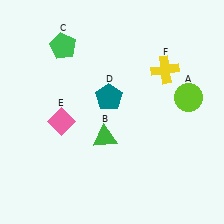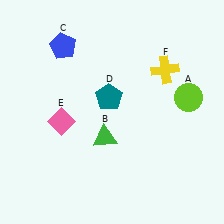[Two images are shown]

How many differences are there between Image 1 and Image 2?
There is 1 difference between the two images.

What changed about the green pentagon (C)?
In Image 1, C is green. In Image 2, it changed to blue.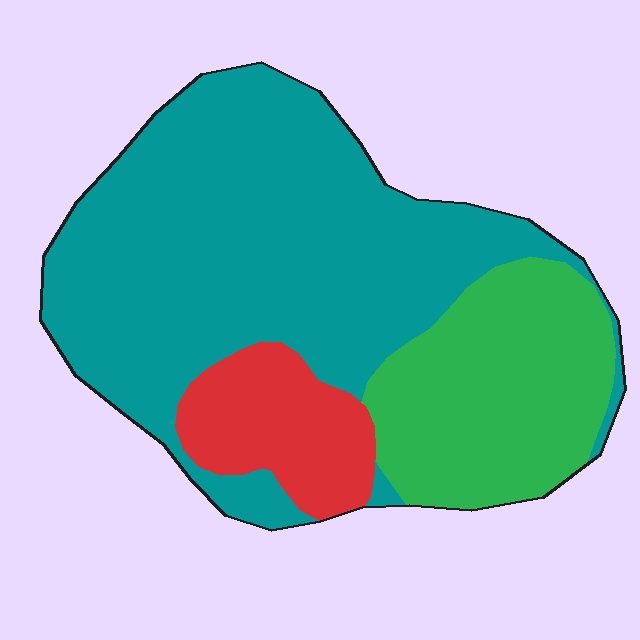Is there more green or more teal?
Teal.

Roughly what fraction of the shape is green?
Green covers around 25% of the shape.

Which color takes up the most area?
Teal, at roughly 60%.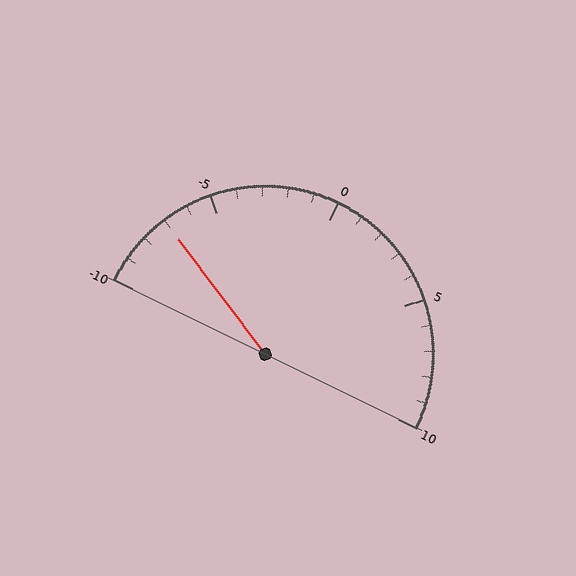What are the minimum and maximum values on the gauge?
The gauge ranges from -10 to 10.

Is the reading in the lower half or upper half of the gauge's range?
The reading is in the lower half of the range (-10 to 10).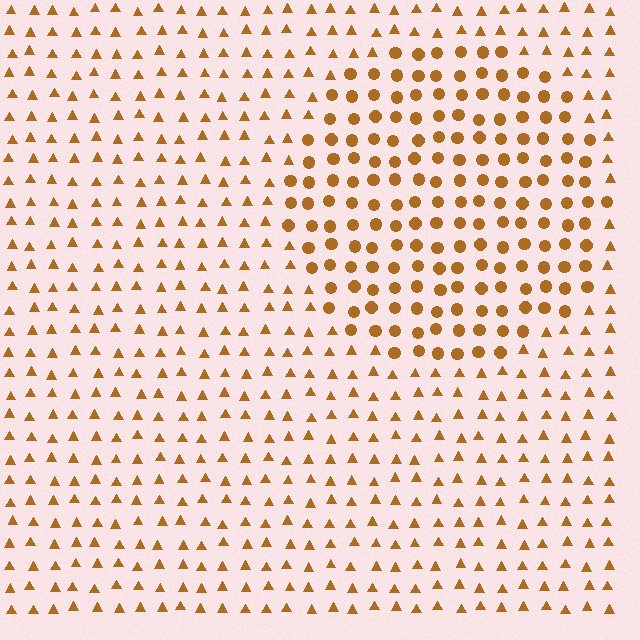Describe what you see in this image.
The image is filled with small brown elements arranged in a uniform grid. A circle-shaped region contains circles, while the surrounding area contains triangles. The boundary is defined purely by the change in element shape.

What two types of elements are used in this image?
The image uses circles inside the circle region and triangles outside it.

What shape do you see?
I see a circle.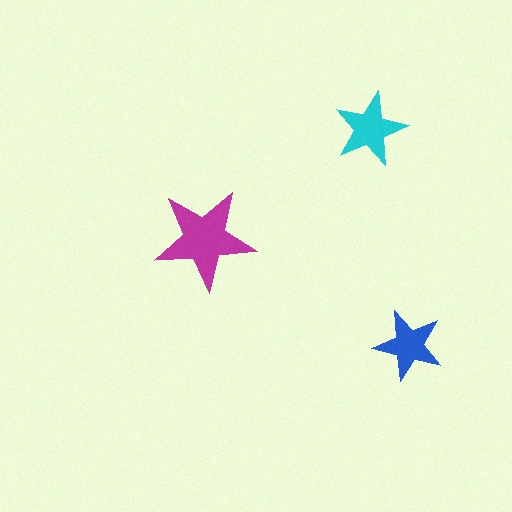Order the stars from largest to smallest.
the magenta one, the cyan one, the blue one.